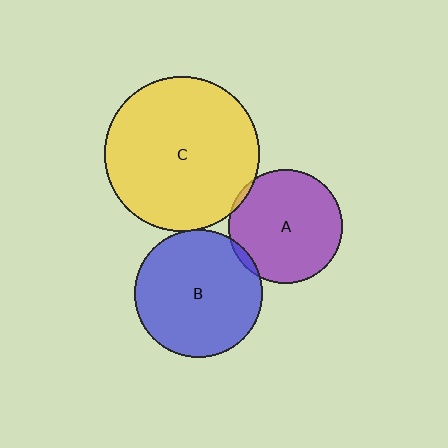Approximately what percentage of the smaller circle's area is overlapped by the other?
Approximately 5%.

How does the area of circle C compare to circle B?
Approximately 1.5 times.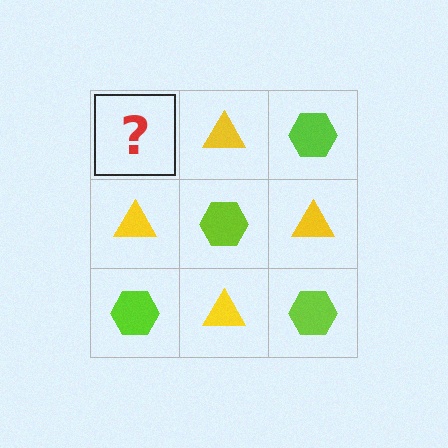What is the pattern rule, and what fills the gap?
The rule is that it alternates lime hexagon and yellow triangle in a checkerboard pattern. The gap should be filled with a lime hexagon.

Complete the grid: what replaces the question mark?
The question mark should be replaced with a lime hexagon.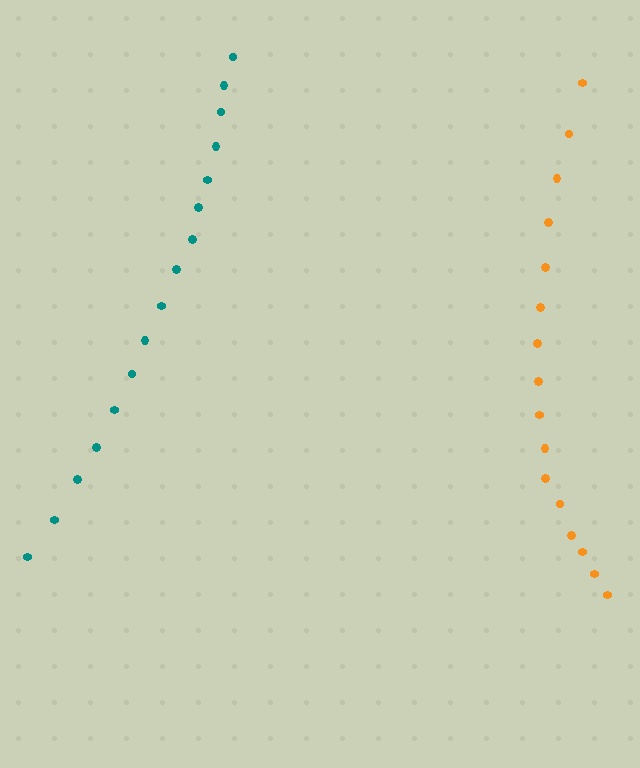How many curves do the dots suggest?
There are 2 distinct paths.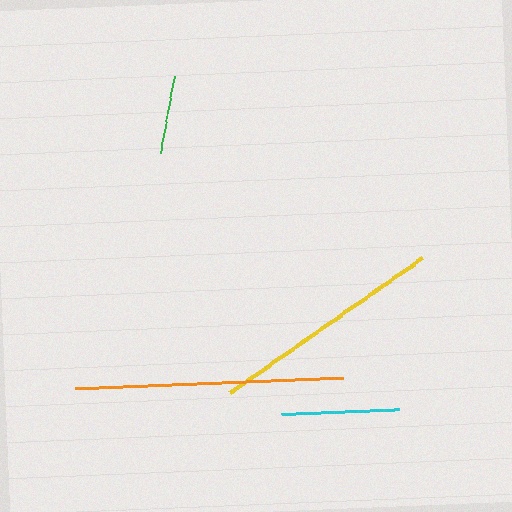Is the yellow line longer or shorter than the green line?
The yellow line is longer than the green line.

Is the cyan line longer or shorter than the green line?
The cyan line is longer than the green line.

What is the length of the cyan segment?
The cyan segment is approximately 119 pixels long.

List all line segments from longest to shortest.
From longest to shortest: orange, yellow, cyan, green.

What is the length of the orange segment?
The orange segment is approximately 268 pixels long.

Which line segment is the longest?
The orange line is the longest at approximately 268 pixels.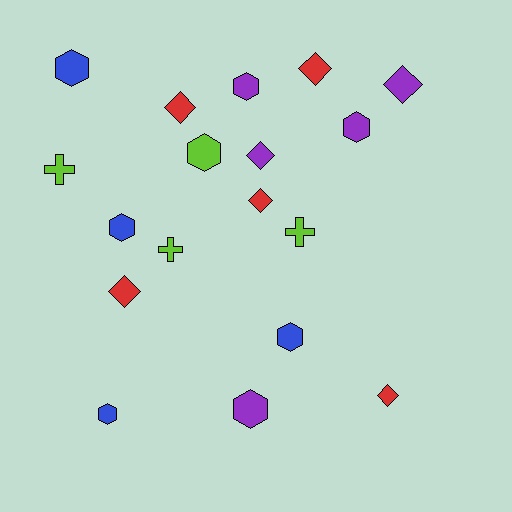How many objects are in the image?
There are 18 objects.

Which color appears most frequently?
Red, with 5 objects.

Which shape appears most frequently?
Hexagon, with 8 objects.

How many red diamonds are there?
There are 5 red diamonds.